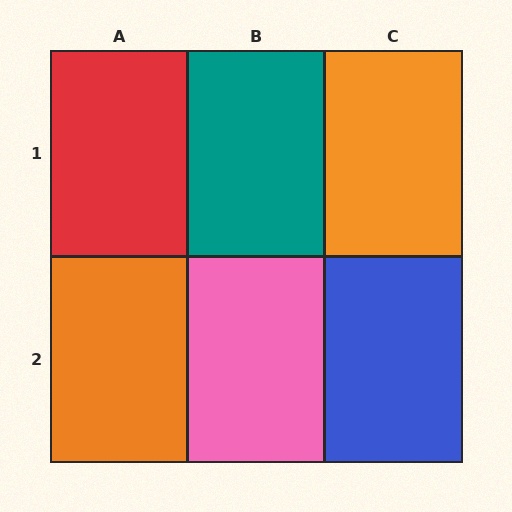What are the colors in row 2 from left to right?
Orange, pink, blue.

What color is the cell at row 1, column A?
Red.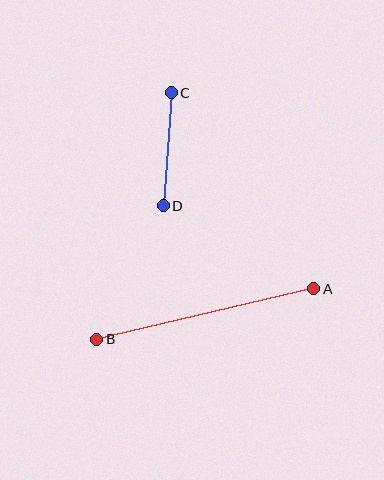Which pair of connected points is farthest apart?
Points A and B are farthest apart.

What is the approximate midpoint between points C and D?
The midpoint is at approximately (167, 149) pixels.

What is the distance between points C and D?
The distance is approximately 113 pixels.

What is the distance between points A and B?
The distance is approximately 223 pixels.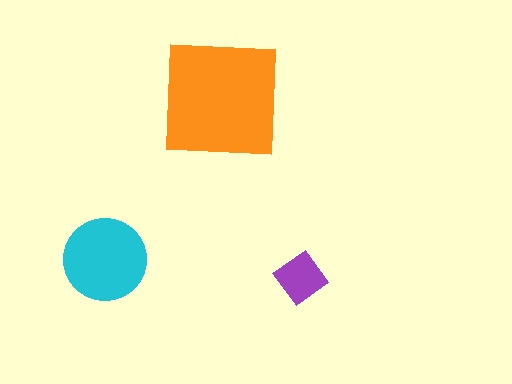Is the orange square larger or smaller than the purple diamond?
Larger.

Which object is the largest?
The orange square.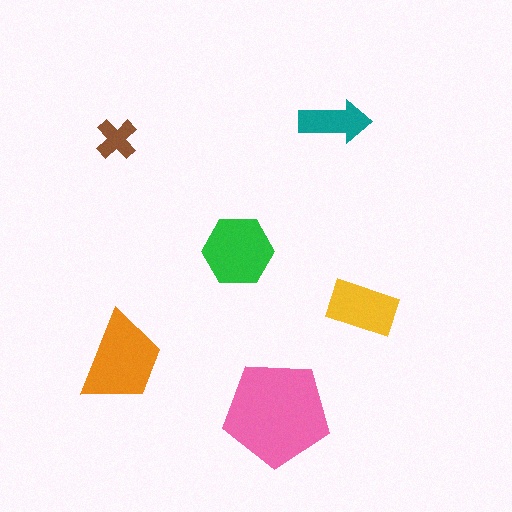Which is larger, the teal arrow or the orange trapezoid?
The orange trapezoid.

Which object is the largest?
The pink pentagon.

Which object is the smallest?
The brown cross.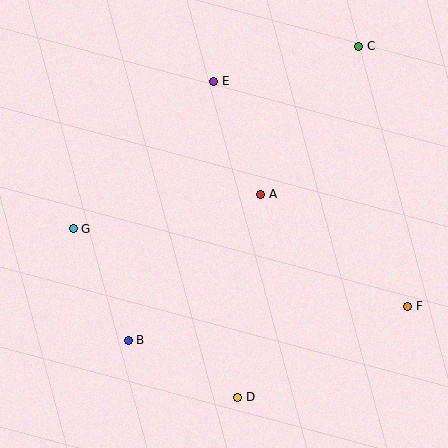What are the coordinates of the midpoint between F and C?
The midpoint between F and C is at (383, 176).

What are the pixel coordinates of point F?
Point F is at (408, 306).